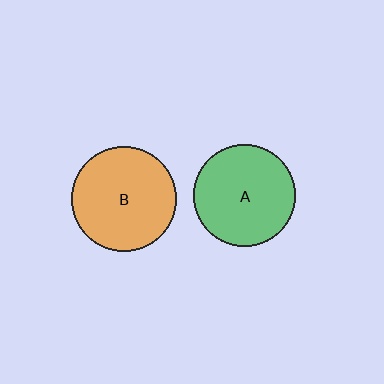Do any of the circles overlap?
No, none of the circles overlap.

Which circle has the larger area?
Circle B (orange).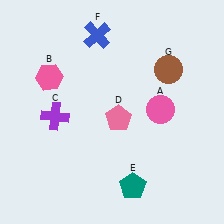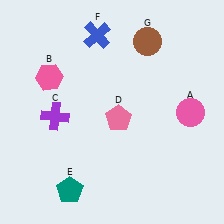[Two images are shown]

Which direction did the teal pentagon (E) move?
The teal pentagon (E) moved left.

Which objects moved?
The objects that moved are: the pink circle (A), the teal pentagon (E), the brown circle (G).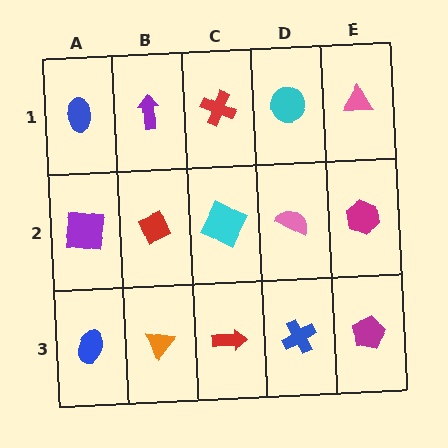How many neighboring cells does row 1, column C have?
3.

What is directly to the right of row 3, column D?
A magenta pentagon.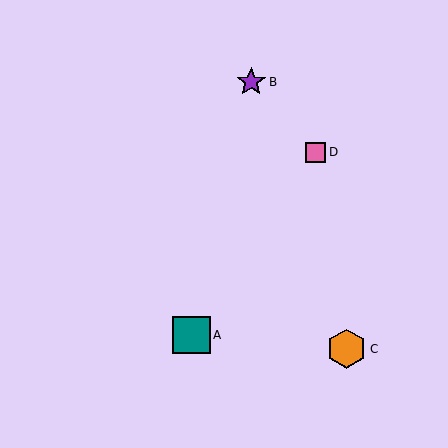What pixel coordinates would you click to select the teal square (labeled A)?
Click at (191, 335) to select the teal square A.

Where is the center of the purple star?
The center of the purple star is at (251, 82).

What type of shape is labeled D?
Shape D is a pink square.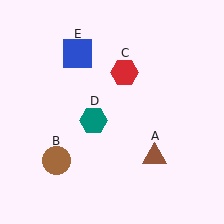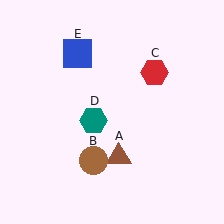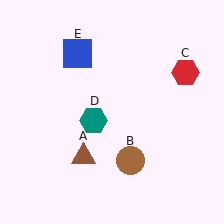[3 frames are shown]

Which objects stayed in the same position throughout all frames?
Teal hexagon (object D) and blue square (object E) remained stationary.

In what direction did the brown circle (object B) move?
The brown circle (object B) moved right.